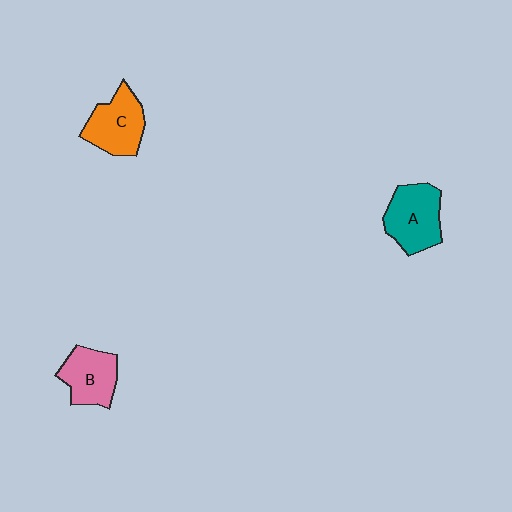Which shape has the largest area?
Shape A (teal).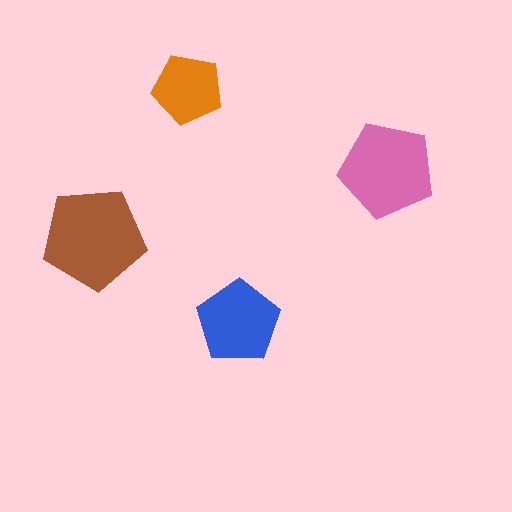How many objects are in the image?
There are 4 objects in the image.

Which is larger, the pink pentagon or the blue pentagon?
The pink one.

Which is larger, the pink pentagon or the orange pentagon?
The pink one.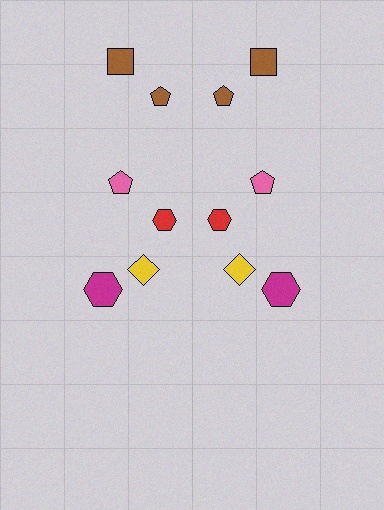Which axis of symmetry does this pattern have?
The pattern has a vertical axis of symmetry running through the center of the image.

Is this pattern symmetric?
Yes, this pattern has bilateral (reflection) symmetry.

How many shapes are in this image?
There are 12 shapes in this image.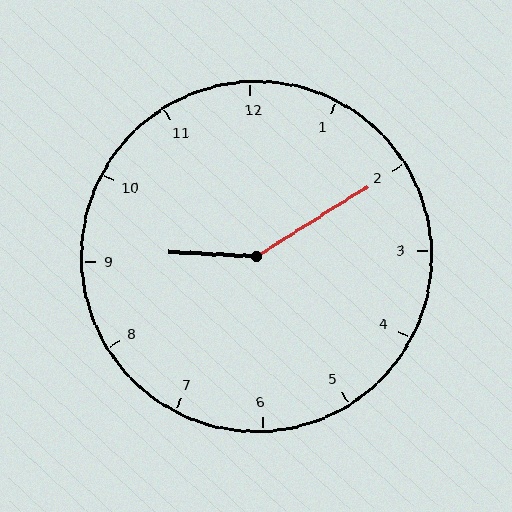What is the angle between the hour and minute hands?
Approximately 145 degrees.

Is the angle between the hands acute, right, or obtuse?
It is obtuse.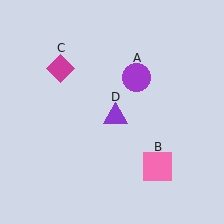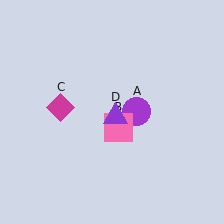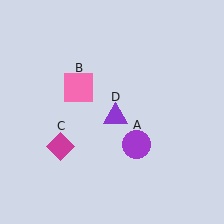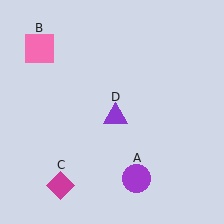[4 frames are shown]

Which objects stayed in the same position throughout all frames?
Purple triangle (object D) remained stationary.